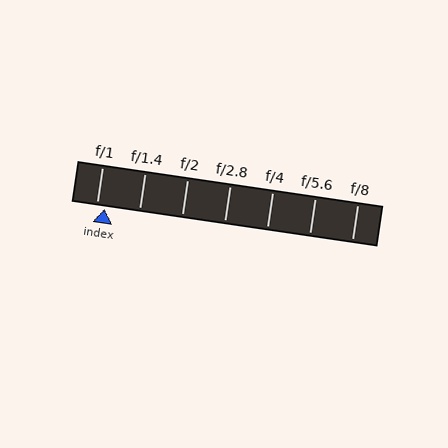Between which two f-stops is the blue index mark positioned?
The index mark is between f/1 and f/1.4.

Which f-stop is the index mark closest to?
The index mark is closest to f/1.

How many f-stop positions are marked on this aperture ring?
There are 7 f-stop positions marked.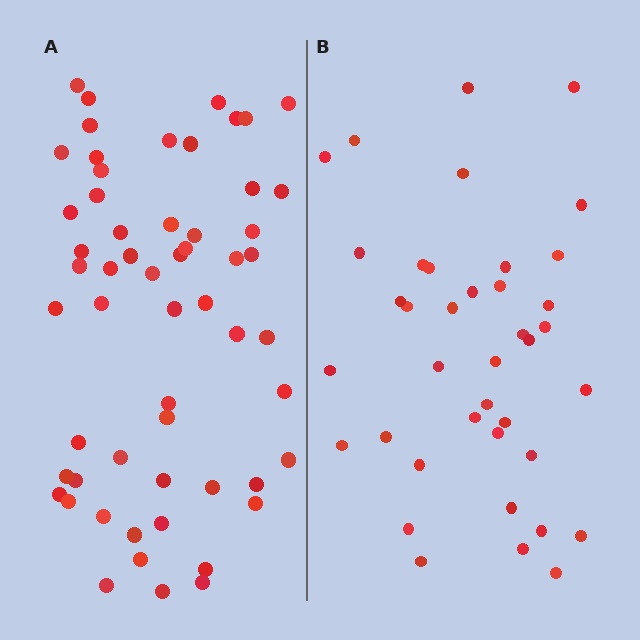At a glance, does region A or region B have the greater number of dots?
Region A (the left region) has more dots.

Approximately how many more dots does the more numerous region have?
Region A has approximately 20 more dots than region B.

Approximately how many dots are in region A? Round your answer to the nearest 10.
About 60 dots. (The exact count is 57, which rounds to 60.)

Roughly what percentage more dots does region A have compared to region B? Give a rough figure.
About 45% more.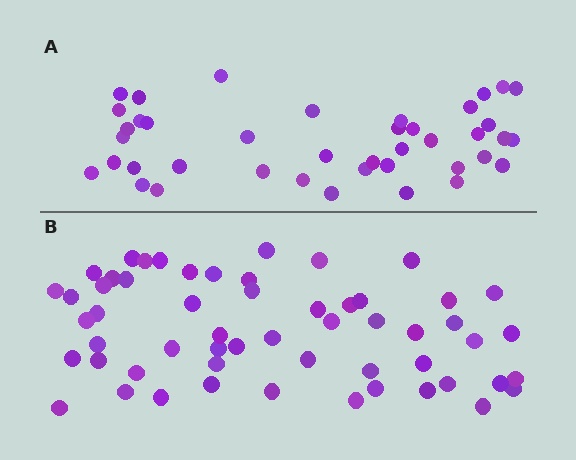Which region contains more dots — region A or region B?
Region B (the bottom region) has more dots.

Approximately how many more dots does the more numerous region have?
Region B has approximately 15 more dots than region A.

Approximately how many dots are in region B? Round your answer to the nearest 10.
About 60 dots. (The exact count is 56, which rounds to 60.)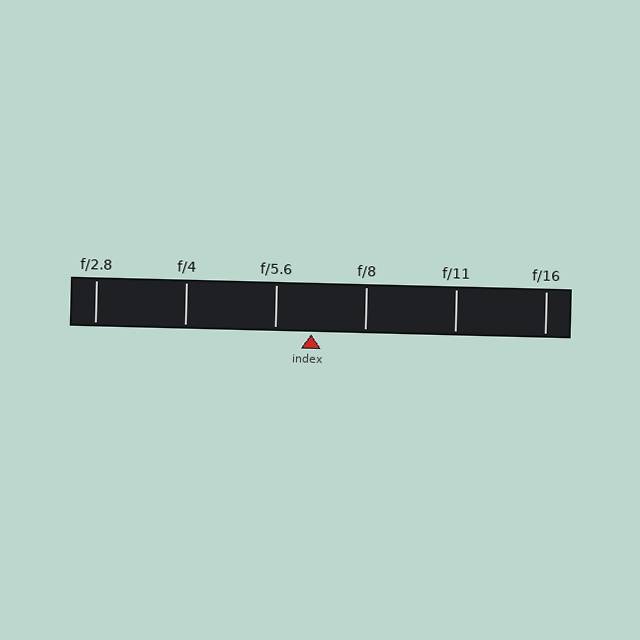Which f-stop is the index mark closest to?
The index mark is closest to f/5.6.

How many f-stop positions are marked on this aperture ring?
There are 6 f-stop positions marked.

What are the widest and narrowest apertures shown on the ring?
The widest aperture shown is f/2.8 and the narrowest is f/16.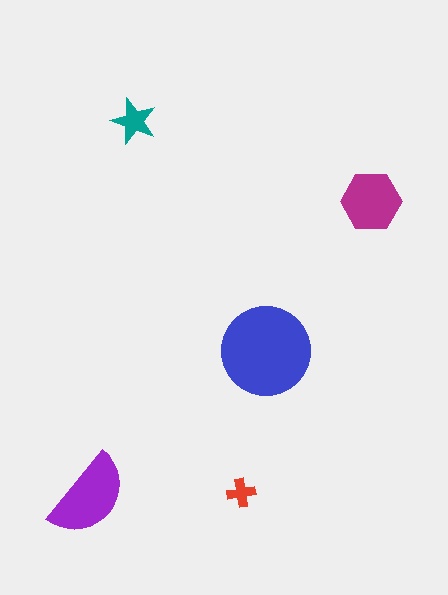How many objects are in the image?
There are 5 objects in the image.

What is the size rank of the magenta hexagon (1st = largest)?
3rd.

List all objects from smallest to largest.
The red cross, the teal star, the magenta hexagon, the purple semicircle, the blue circle.